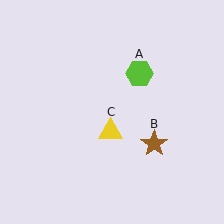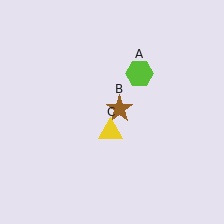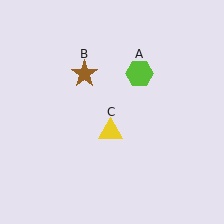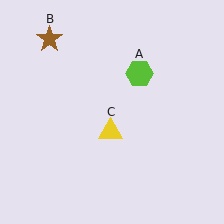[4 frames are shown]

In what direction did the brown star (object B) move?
The brown star (object B) moved up and to the left.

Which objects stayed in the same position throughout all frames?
Lime hexagon (object A) and yellow triangle (object C) remained stationary.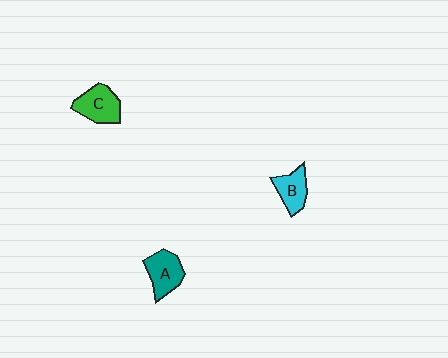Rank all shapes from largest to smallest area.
From largest to smallest: C (green), A (teal), B (cyan).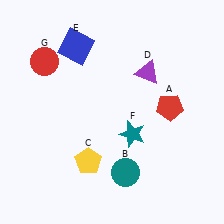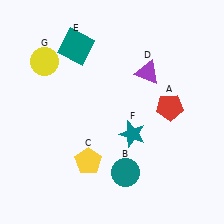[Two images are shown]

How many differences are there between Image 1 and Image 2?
There are 2 differences between the two images.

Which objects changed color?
E changed from blue to teal. G changed from red to yellow.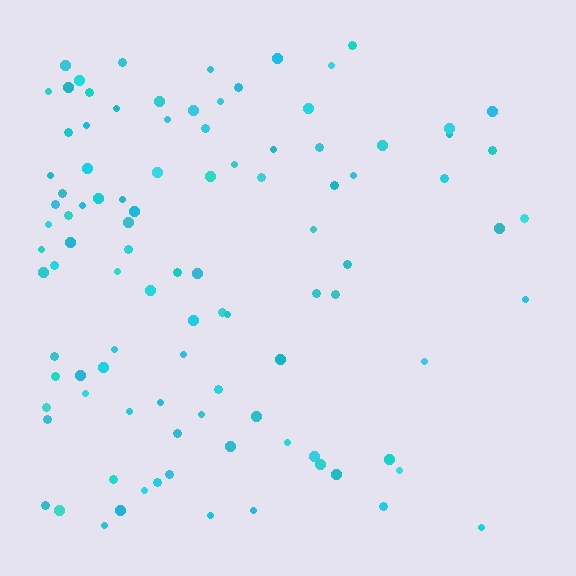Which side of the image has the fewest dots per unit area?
The right.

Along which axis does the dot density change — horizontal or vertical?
Horizontal.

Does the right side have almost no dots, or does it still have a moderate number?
Still a moderate number, just noticeably fewer than the left.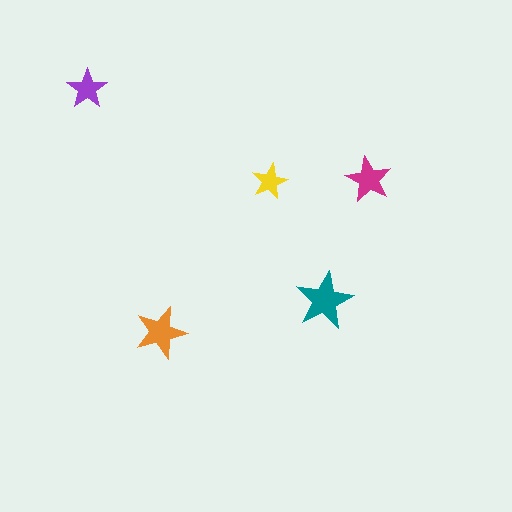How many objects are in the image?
There are 5 objects in the image.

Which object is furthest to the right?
The magenta star is rightmost.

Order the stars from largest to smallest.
the teal one, the orange one, the magenta one, the purple one, the yellow one.